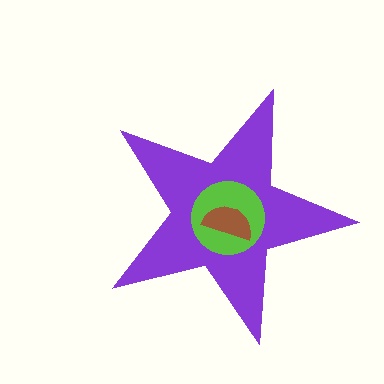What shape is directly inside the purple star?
The lime circle.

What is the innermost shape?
The brown semicircle.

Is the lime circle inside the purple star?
Yes.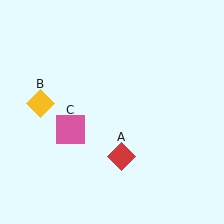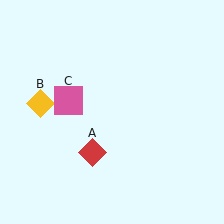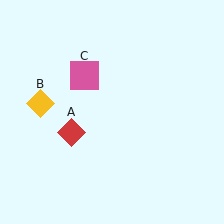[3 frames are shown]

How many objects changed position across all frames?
2 objects changed position: red diamond (object A), pink square (object C).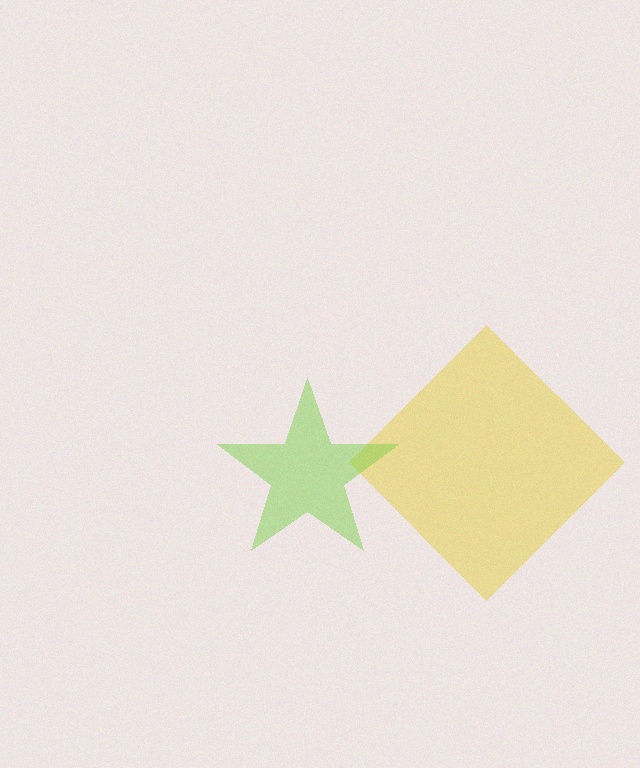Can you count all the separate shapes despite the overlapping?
Yes, there are 2 separate shapes.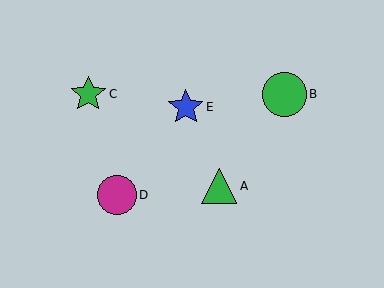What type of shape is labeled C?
Shape C is a green star.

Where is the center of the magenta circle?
The center of the magenta circle is at (117, 195).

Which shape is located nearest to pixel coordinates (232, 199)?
The green triangle (labeled A) at (219, 186) is nearest to that location.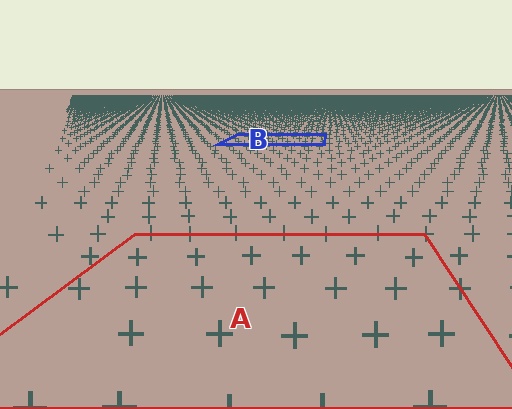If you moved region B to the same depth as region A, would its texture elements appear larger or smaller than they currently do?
They would appear larger. At a closer depth, the same texture elements are projected at a bigger on-screen size.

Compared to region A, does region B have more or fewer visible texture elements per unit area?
Region B has more texture elements per unit area — they are packed more densely because it is farther away.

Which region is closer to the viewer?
Region A is closer. The texture elements there are larger and more spread out.